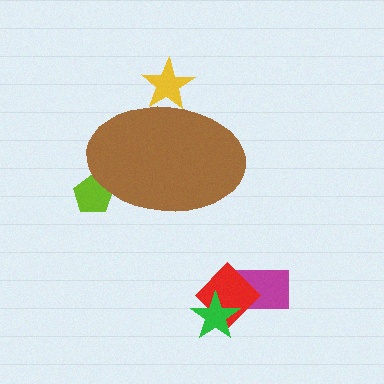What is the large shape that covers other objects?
A brown ellipse.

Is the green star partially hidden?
No, the green star is fully visible.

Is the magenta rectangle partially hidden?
No, the magenta rectangle is fully visible.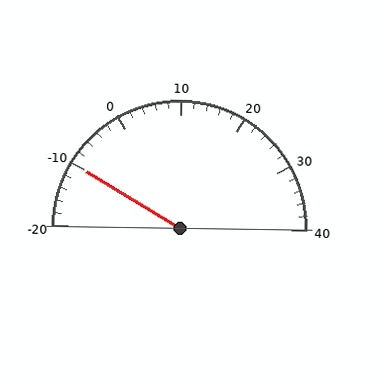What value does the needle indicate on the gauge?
The needle indicates approximately -10.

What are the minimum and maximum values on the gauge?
The gauge ranges from -20 to 40.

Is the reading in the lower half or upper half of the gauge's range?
The reading is in the lower half of the range (-20 to 40).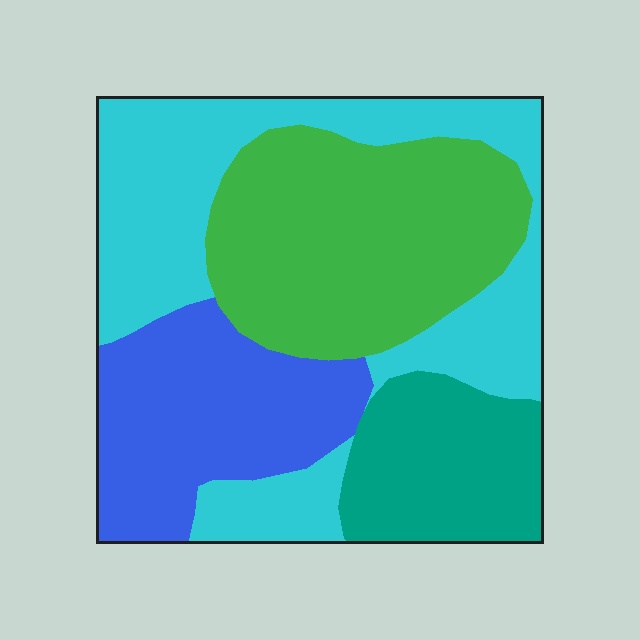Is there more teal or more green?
Green.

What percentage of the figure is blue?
Blue takes up about one fifth (1/5) of the figure.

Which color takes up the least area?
Teal, at roughly 15%.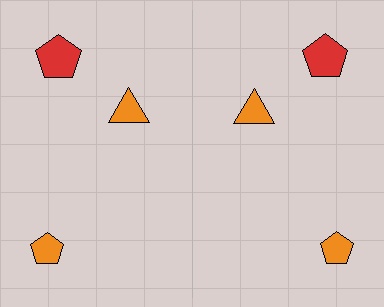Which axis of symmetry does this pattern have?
The pattern has a vertical axis of symmetry running through the center of the image.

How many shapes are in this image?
There are 6 shapes in this image.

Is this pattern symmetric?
Yes, this pattern has bilateral (reflection) symmetry.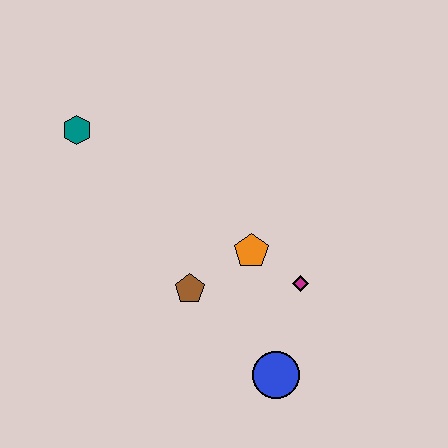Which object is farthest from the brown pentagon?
The teal hexagon is farthest from the brown pentagon.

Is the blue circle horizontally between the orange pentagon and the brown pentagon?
No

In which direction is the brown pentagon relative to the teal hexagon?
The brown pentagon is below the teal hexagon.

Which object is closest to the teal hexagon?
The brown pentagon is closest to the teal hexagon.